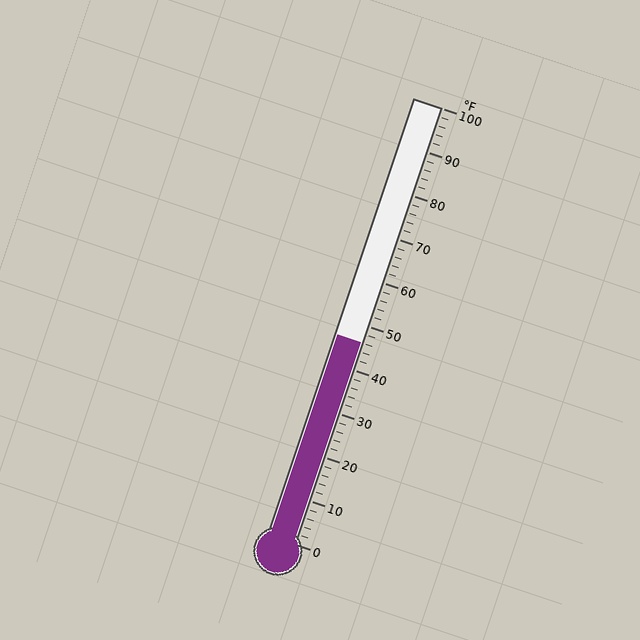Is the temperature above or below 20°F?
The temperature is above 20°F.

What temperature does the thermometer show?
The thermometer shows approximately 46°F.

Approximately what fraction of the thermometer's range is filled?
The thermometer is filled to approximately 45% of its range.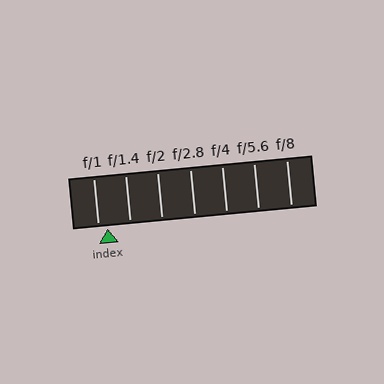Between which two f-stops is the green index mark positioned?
The index mark is between f/1 and f/1.4.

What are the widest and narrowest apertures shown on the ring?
The widest aperture shown is f/1 and the narrowest is f/8.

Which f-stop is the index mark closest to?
The index mark is closest to f/1.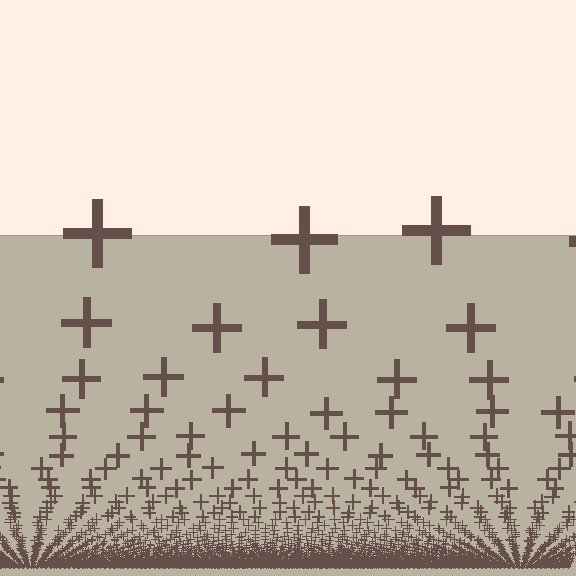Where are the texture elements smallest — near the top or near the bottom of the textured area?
Near the bottom.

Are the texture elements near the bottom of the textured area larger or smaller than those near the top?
Smaller. The gradient is inverted — elements near the bottom are smaller and denser.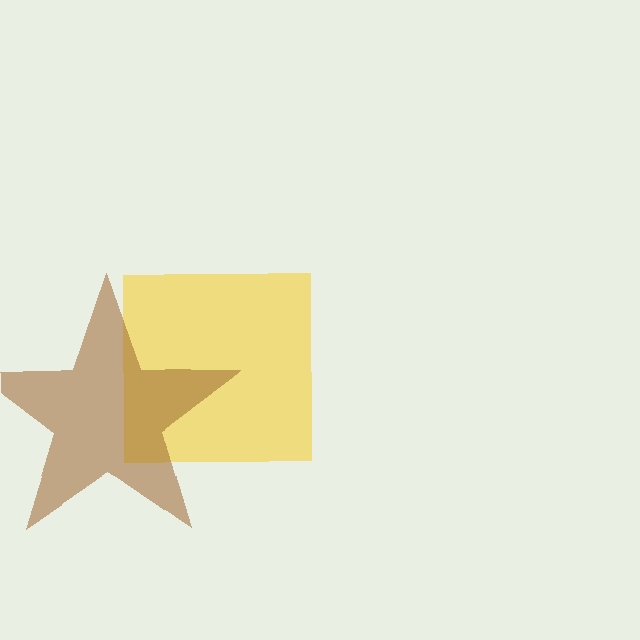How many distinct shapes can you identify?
There are 2 distinct shapes: a yellow square, a brown star.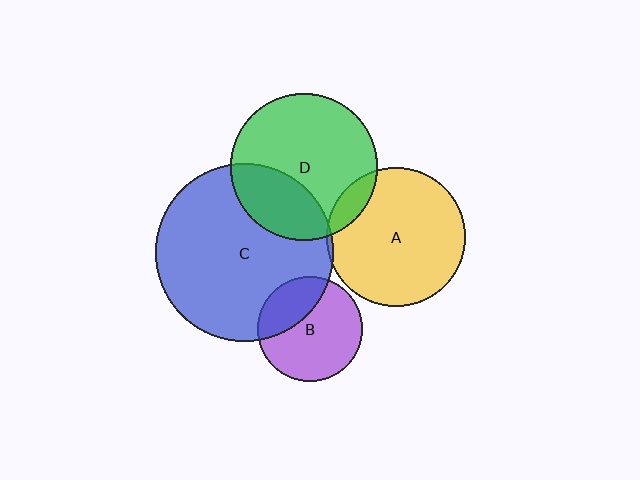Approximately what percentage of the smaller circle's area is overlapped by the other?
Approximately 10%.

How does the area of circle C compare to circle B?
Approximately 2.9 times.